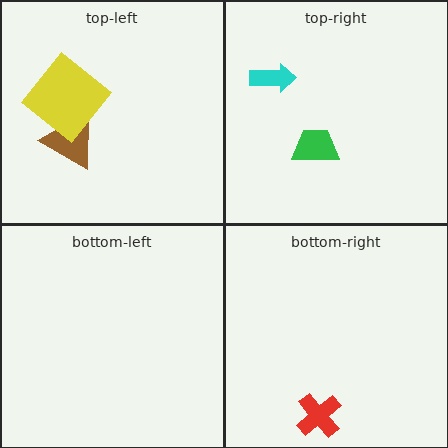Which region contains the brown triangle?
The top-left region.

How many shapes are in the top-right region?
2.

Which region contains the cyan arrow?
The top-right region.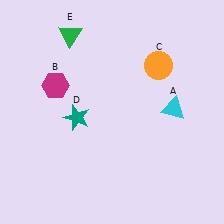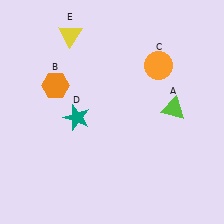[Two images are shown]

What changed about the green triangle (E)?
In Image 1, E is green. In Image 2, it changed to yellow.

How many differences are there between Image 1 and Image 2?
There are 3 differences between the two images.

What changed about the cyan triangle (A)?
In Image 1, A is cyan. In Image 2, it changed to lime.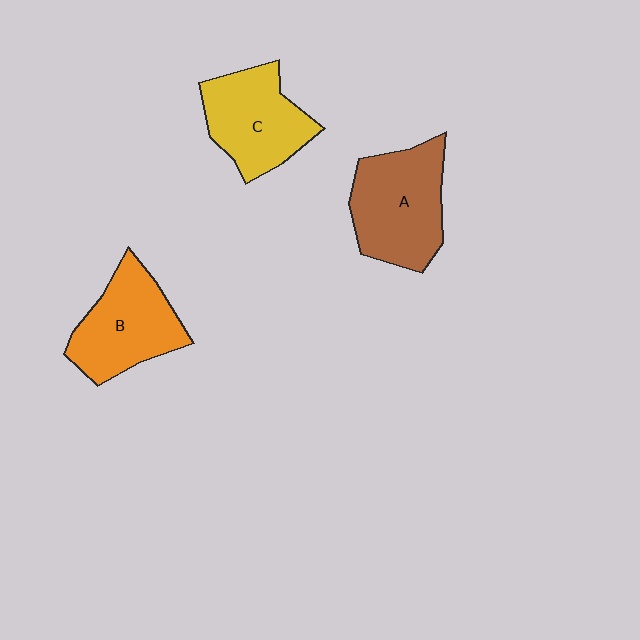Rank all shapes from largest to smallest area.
From largest to smallest: A (brown), B (orange), C (yellow).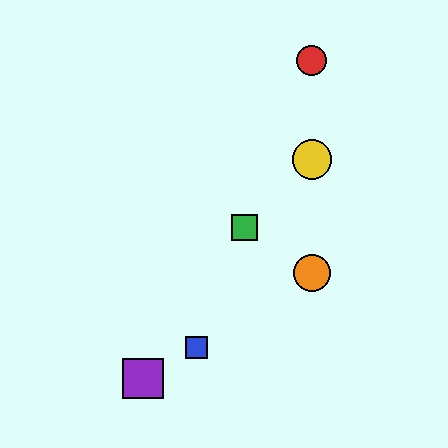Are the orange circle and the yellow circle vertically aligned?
Yes, both are at x≈312.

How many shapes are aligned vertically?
3 shapes (the red circle, the yellow circle, the orange circle) are aligned vertically.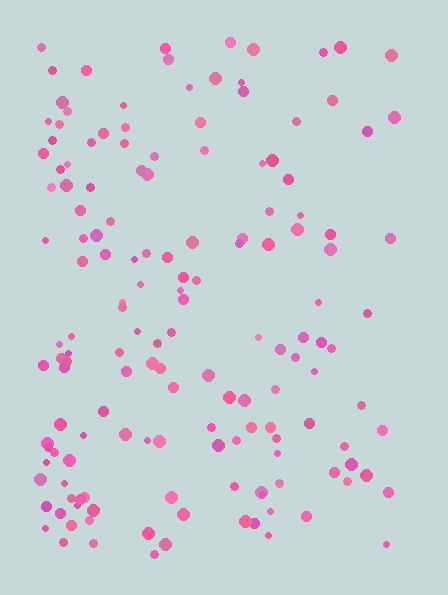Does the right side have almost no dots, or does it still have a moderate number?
Still a moderate number, just noticeably fewer than the left.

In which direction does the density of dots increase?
From right to left, with the left side densest.